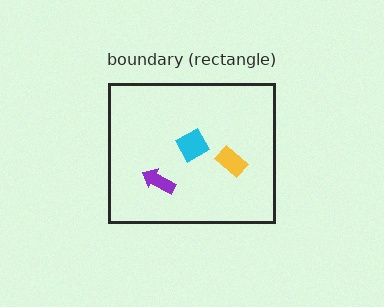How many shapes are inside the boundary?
3 inside, 0 outside.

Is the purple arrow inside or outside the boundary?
Inside.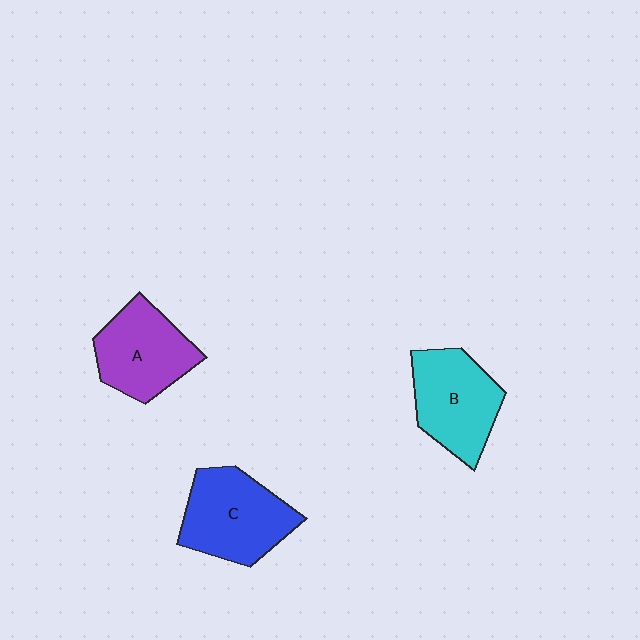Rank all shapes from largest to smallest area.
From largest to smallest: C (blue), B (cyan), A (purple).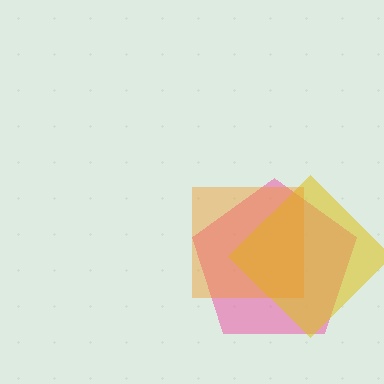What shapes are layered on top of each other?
The layered shapes are: a pink pentagon, a yellow diamond, an orange square.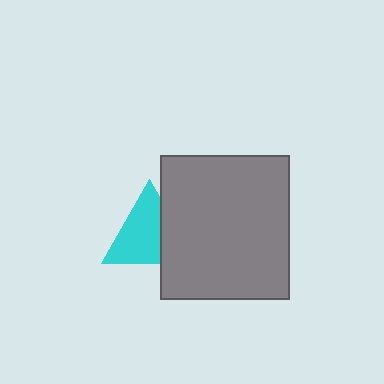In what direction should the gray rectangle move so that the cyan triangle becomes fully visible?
The gray rectangle should move right. That is the shortest direction to clear the overlap and leave the cyan triangle fully visible.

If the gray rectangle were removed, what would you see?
You would see the complete cyan triangle.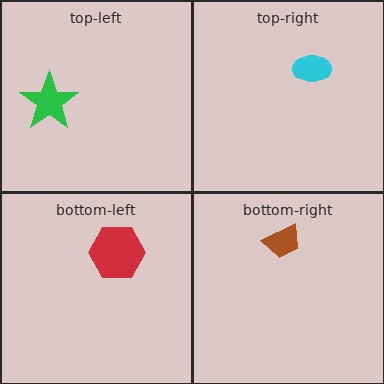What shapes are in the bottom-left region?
The red hexagon.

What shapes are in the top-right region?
The cyan ellipse.